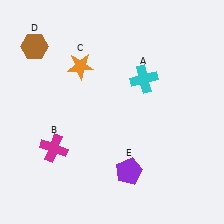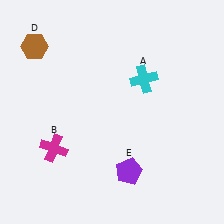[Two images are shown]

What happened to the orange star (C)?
The orange star (C) was removed in Image 2. It was in the top-left area of Image 1.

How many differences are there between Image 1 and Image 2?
There is 1 difference between the two images.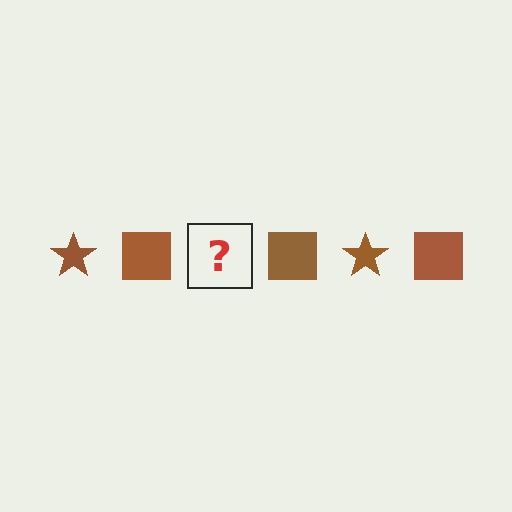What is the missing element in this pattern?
The missing element is a brown star.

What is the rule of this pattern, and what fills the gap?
The rule is that the pattern cycles through star, square shapes in brown. The gap should be filled with a brown star.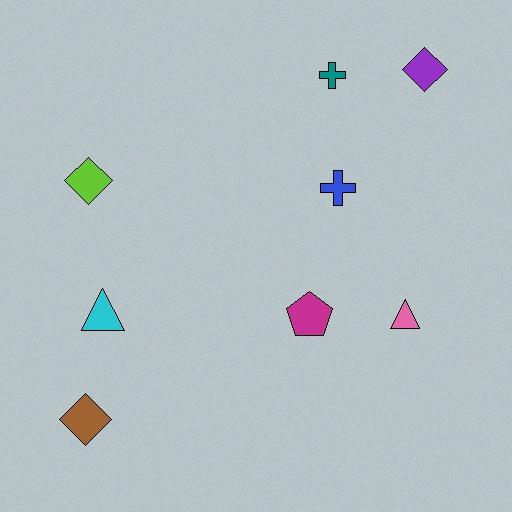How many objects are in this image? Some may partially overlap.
There are 8 objects.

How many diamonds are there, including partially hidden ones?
There are 3 diamonds.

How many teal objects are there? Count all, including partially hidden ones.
There is 1 teal object.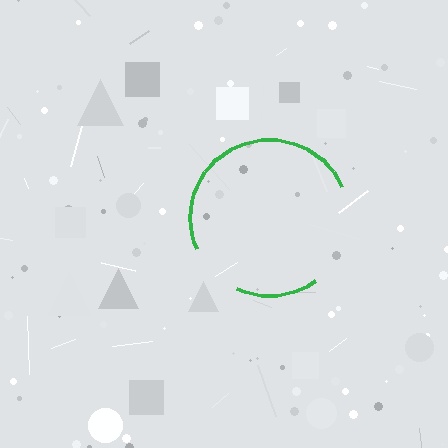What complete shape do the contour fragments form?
The contour fragments form a circle.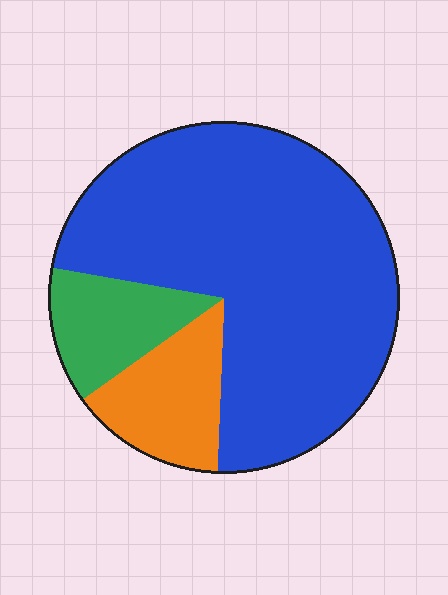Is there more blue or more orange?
Blue.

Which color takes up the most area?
Blue, at roughly 75%.